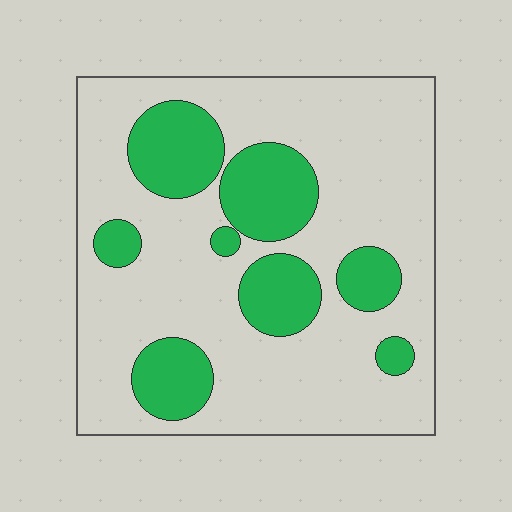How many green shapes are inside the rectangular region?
8.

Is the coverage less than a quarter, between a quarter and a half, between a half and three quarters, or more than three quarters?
Between a quarter and a half.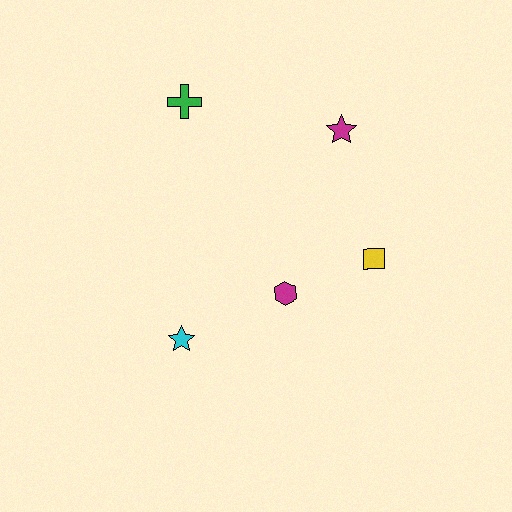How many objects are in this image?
There are 5 objects.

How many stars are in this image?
There are 2 stars.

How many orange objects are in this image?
There are no orange objects.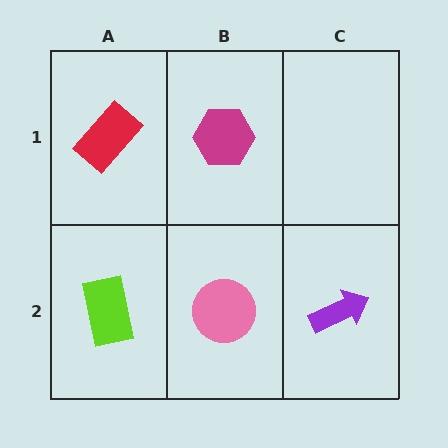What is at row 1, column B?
A magenta hexagon.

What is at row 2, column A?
A lime rectangle.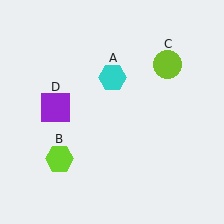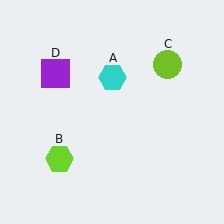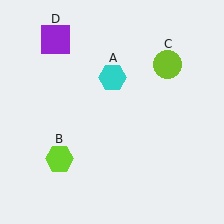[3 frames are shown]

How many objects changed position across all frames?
1 object changed position: purple square (object D).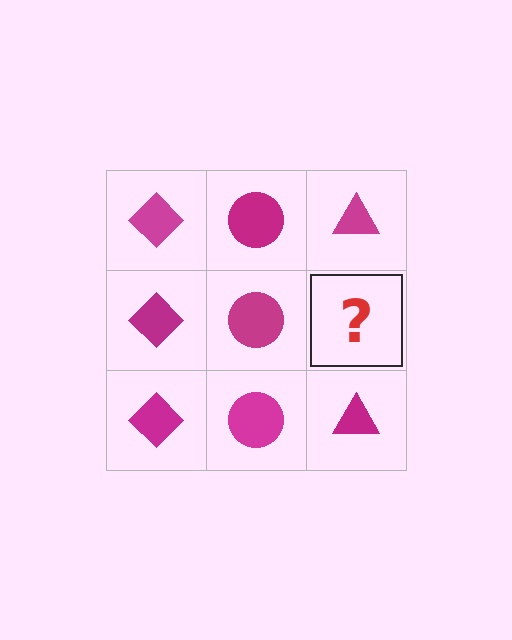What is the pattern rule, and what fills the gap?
The rule is that each column has a consistent shape. The gap should be filled with a magenta triangle.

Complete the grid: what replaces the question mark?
The question mark should be replaced with a magenta triangle.